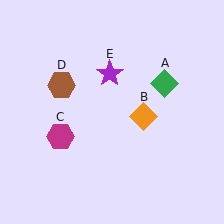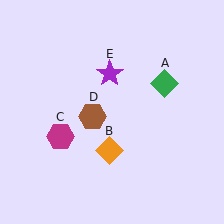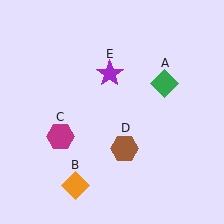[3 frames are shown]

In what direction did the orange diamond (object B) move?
The orange diamond (object B) moved down and to the left.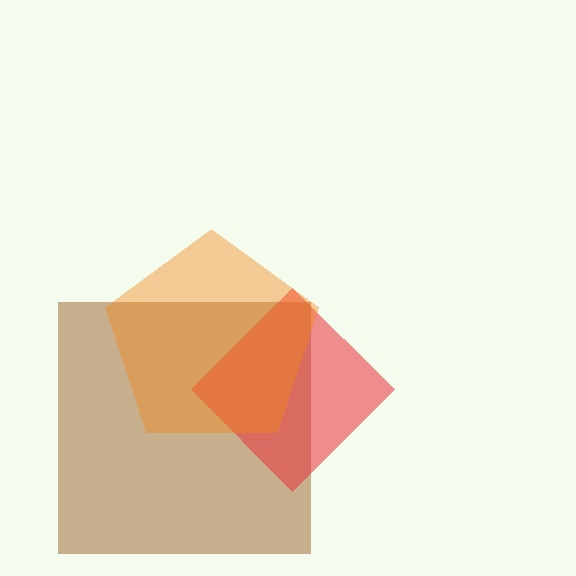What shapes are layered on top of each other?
The layered shapes are: a brown square, a red diamond, an orange pentagon.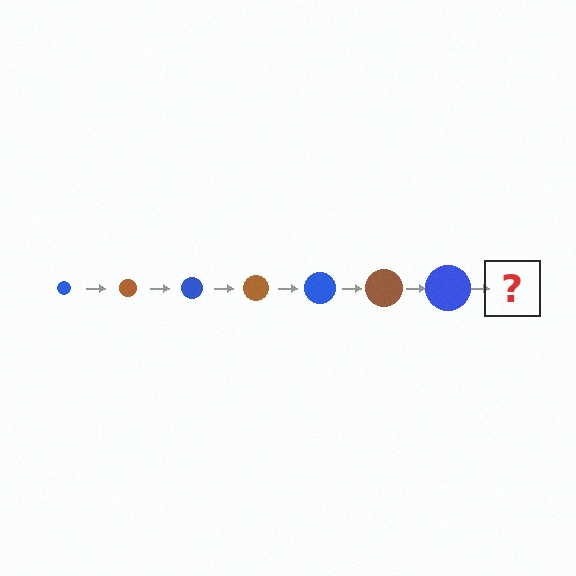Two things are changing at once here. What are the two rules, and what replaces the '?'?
The two rules are that the circle grows larger each step and the color cycles through blue and brown. The '?' should be a brown circle, larger than the previous one.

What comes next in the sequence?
The next element should be a brown circle, larger than the previous one.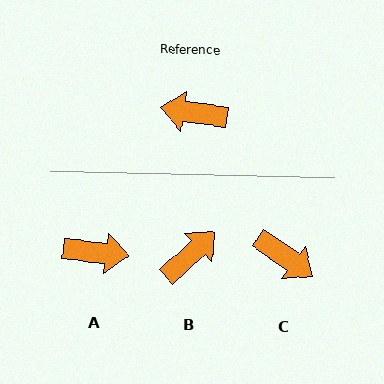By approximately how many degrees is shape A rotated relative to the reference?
Approximately 179 degrees clockwise.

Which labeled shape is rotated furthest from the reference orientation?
A, about 179 degrees away.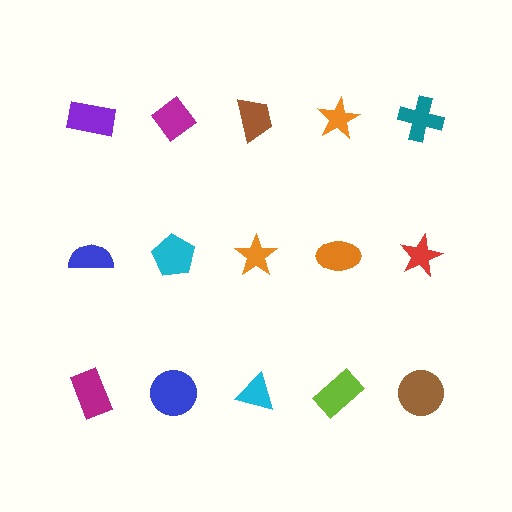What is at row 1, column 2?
A magenta diamond.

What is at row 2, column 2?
A cyan pentagon.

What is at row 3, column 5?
A brown circle.